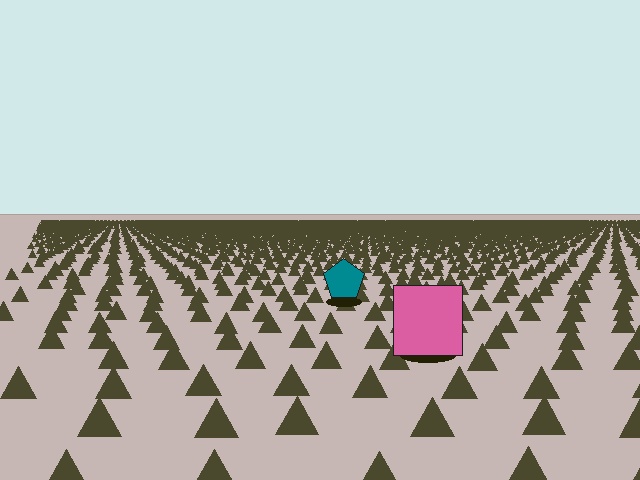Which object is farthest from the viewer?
The teal pentagon is farthest from the viewer. It appears smaller and the ground texture around it is denser.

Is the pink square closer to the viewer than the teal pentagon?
Yes. The pink square is closer — you can tell from the texture gradient: the ground texture is coarser near it.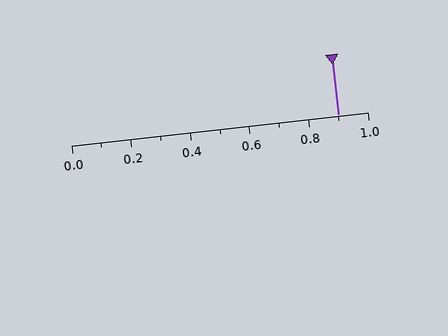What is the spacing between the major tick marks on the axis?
The major ticks are spaced 0.2 apart.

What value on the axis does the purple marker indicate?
The marker indicates approximately 0.9.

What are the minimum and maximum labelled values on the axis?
The axis runs from 0.0 to 1.0.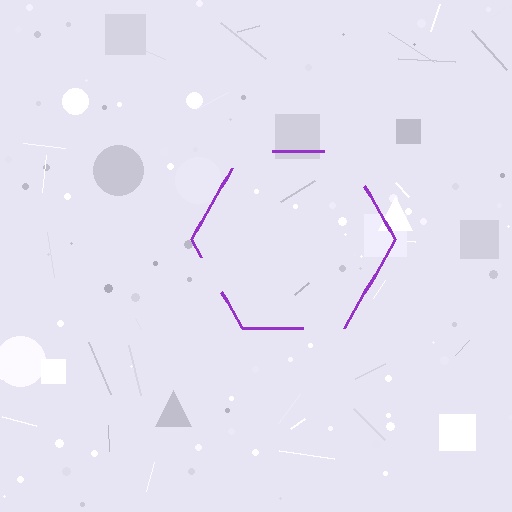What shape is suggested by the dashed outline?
The dashed outline suggests a hexagon.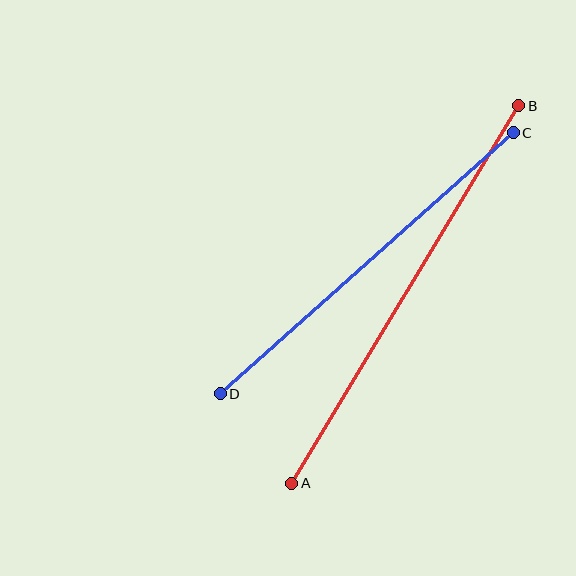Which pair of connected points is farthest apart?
Points A and B are farthest apart.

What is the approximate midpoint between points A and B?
The midpoint is at approximately (405, 294) pixels.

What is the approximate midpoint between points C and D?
The midpoint is at approximately (367, 263) pixels.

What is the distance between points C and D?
The distance is approximately 393 pixels.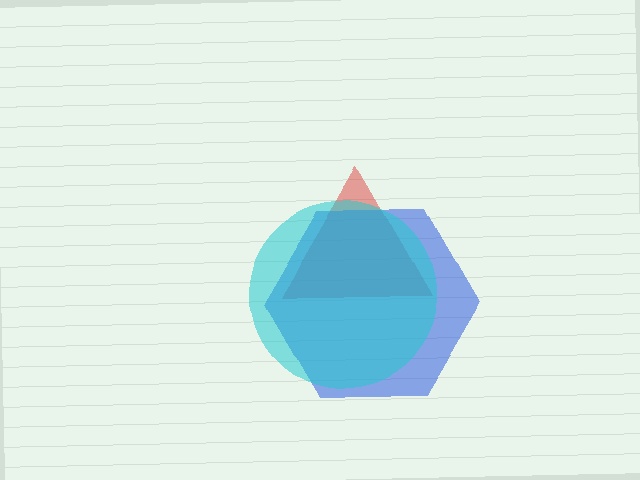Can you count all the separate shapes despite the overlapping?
Yes, there are 3 separate shapes.